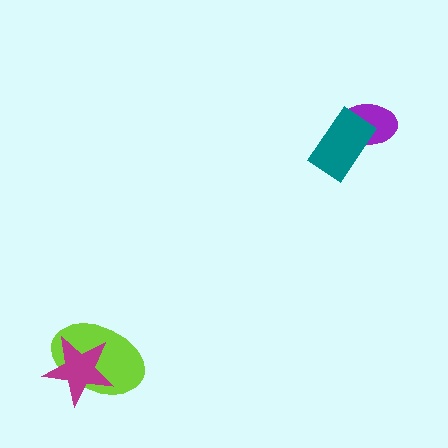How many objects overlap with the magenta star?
1 object overlaps with the magenta star.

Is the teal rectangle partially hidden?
No, no other shape covers it.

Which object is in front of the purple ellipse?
The teal rectangle is in front of the purple ellipse.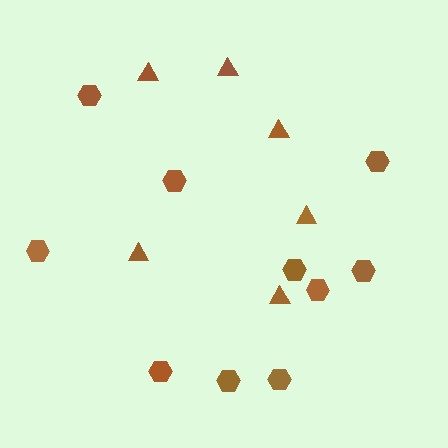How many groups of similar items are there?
There are 2 groups: one group of triangles (6) and one group of hexagons (10).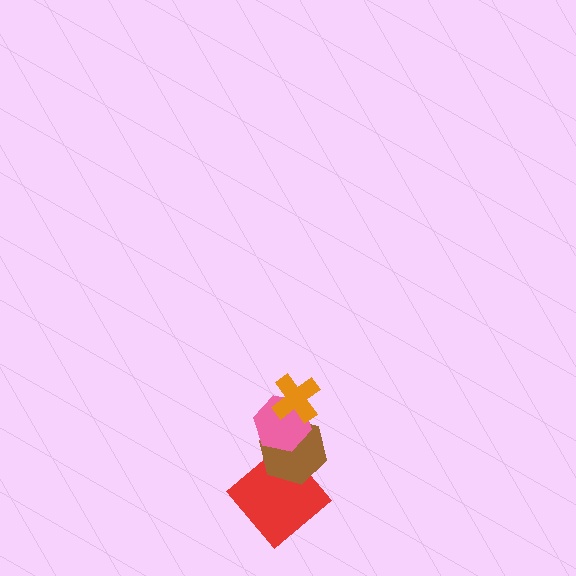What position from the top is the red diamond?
The red diamond is 4th from the top.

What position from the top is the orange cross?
The orange cross is 1st from the top.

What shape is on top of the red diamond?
The brown hexagon is on top of the red diamond.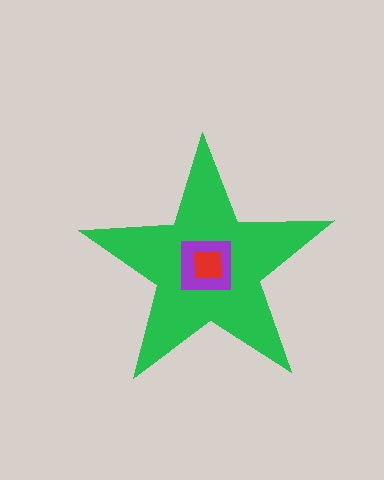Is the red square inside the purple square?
Yes.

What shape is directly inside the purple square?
The red square.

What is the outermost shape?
The green star.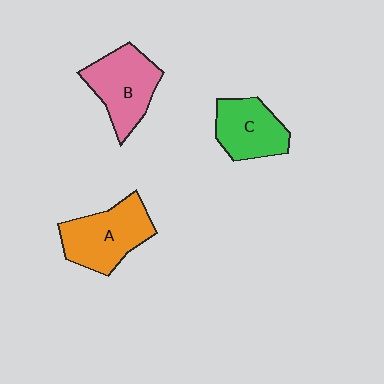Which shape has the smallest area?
Shape C (green).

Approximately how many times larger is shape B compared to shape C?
Approximately 1.2 times.